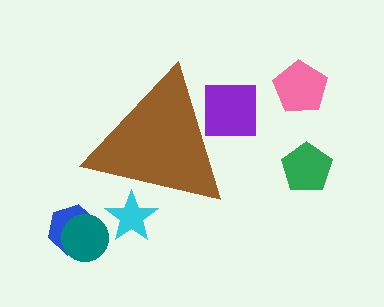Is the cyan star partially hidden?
Yes, the cyan star is partially hidden behind the brown triangle.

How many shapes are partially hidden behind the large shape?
2 shapes are partially hidden.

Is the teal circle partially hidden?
No, the teal circle is fully visible.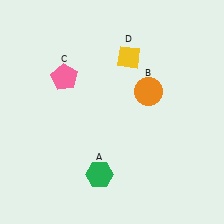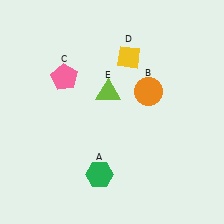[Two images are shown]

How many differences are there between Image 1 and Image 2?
There is 1 difference between the two images.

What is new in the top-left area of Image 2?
A lime triangle (E) was added in the top-left area of Image 2.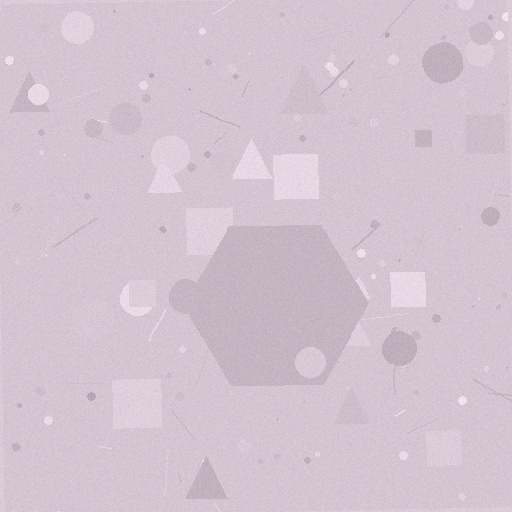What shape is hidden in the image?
A hexagon is hidden in the image.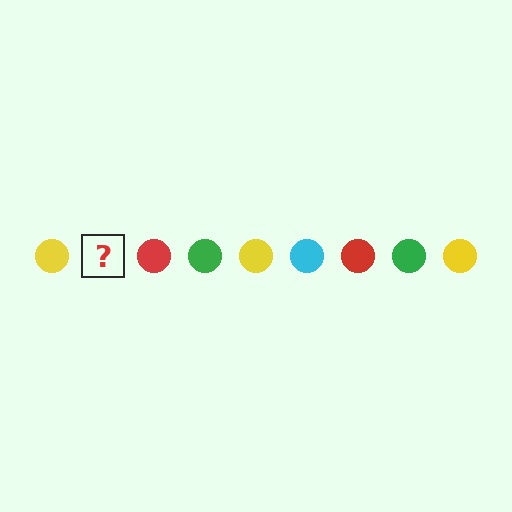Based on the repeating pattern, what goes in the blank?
The blank should be a cyan circle.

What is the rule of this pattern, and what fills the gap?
The rule is that the pattern cycles through yellow, cyan, red, green circles. The gap should be filled with a cyan circle.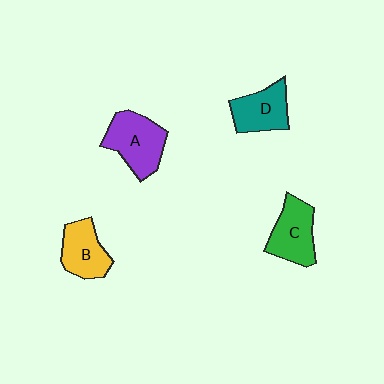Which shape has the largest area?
Shape A (purple).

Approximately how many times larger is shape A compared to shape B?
Approximately 1.3 times.